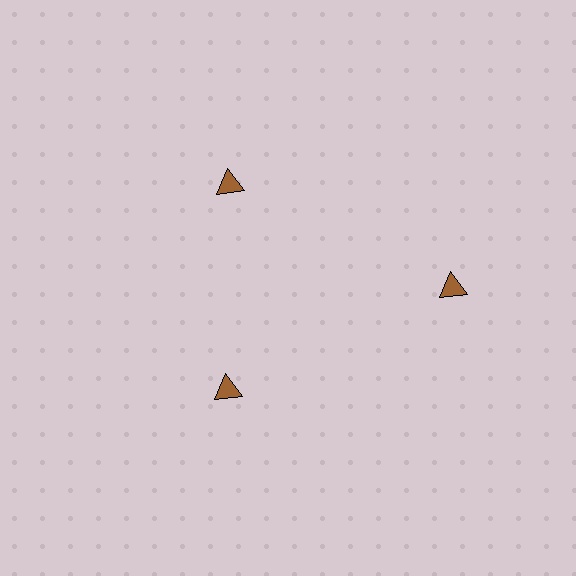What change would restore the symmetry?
The symmetry would be restored by moving it inward, back onto the ring so that all 3 triangles sit at equal angles and equal distance from the center.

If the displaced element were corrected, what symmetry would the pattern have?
It would have 3-fold rotational symmetry — the pattern would map onto itself every 120 degrees.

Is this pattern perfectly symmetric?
No. The 3 brown triangles are arranged in a ring, but one element near the 3 o'clock position is pushed outward from the center, breaking the 3-fold rotational symmetry.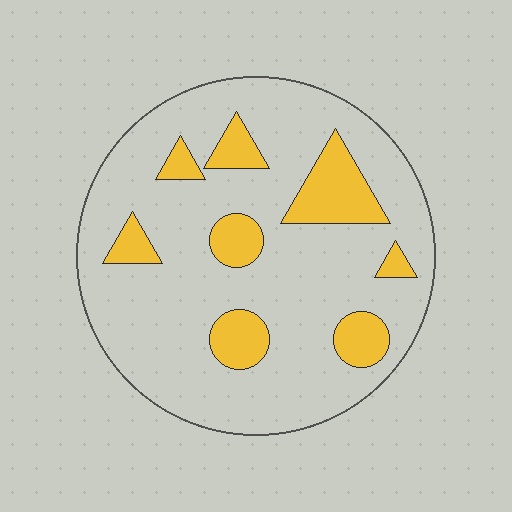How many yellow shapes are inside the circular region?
8.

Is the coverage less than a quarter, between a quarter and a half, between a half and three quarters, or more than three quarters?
Less than a quarter.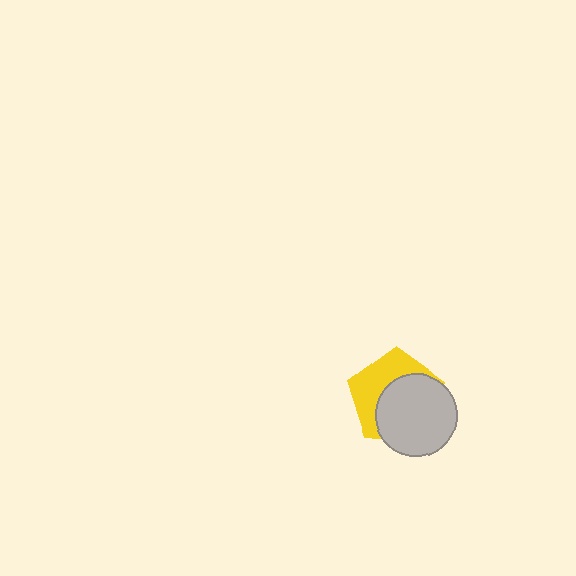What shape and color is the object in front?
The object in front is a light gray circle.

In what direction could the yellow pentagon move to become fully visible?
The yellow pentagon could move toward the upper-left. That would shift it out from behind the light gray circle entirely.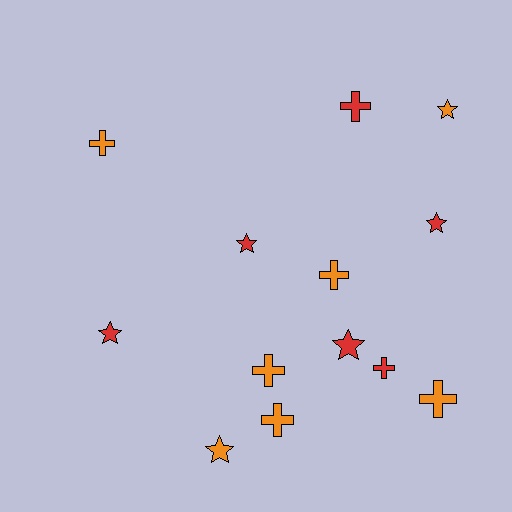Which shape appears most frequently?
Cross, with 7 objects.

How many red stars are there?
There are 4 red stars.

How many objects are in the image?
There are 13 objects.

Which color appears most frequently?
Orange, with 7 objects.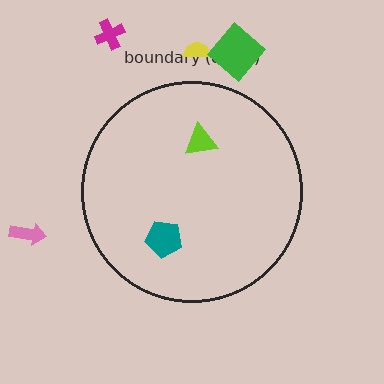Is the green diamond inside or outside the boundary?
Outside.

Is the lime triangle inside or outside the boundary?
Inside.